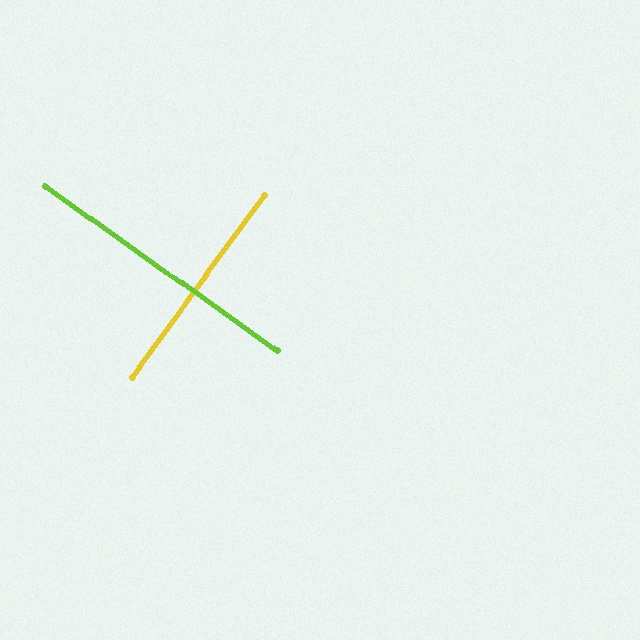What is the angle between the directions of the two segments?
Approximately 90 degrees.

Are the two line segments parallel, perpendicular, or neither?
Perpendicular — they meet at approximately 90°.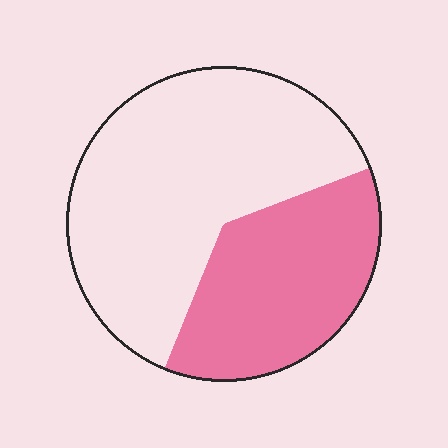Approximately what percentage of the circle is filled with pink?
Approximately 35%.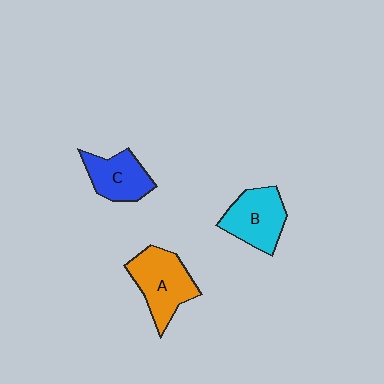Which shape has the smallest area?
Shape C (blue).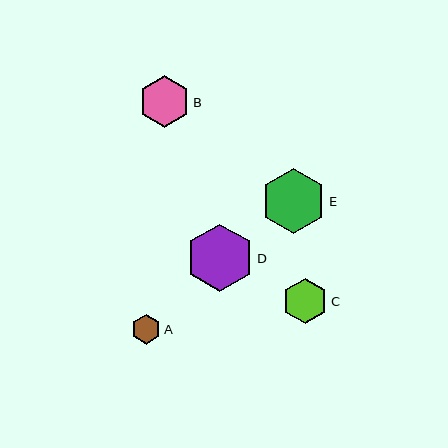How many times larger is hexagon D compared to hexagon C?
Hexagon D is approximately 1.5 times the size of hexagon C.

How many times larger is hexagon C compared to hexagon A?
Hexagon C is approximately 1.5 times the size of hexagon A.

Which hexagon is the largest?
Hexagon D is the largest with a size of approximately 67 pixels.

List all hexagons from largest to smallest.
From largest to smallest: D, E, B, C, A.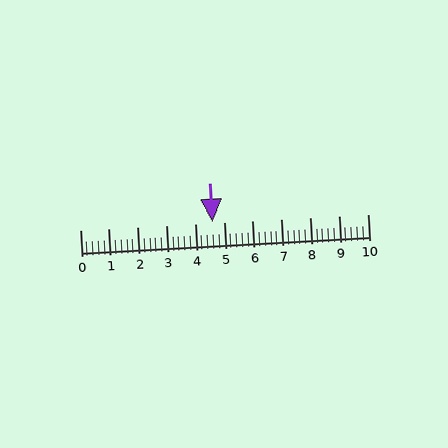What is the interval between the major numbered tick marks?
The major tick marks are spaced 1 units apart.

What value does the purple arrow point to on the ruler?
The purple arrow points to approximately 4.6.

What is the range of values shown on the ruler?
The ruler shows values from 0 to 10.